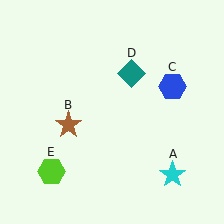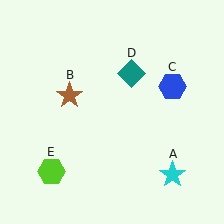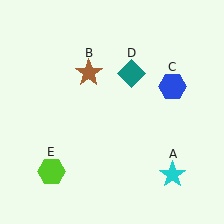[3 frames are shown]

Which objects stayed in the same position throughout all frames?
Cyan star (object A) and blue hexagon (object C) and teal diamond (object D) and lime hexagon (object E) remained stationary.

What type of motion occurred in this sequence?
The brown star (object B) rotated clockwise around the center of the scene.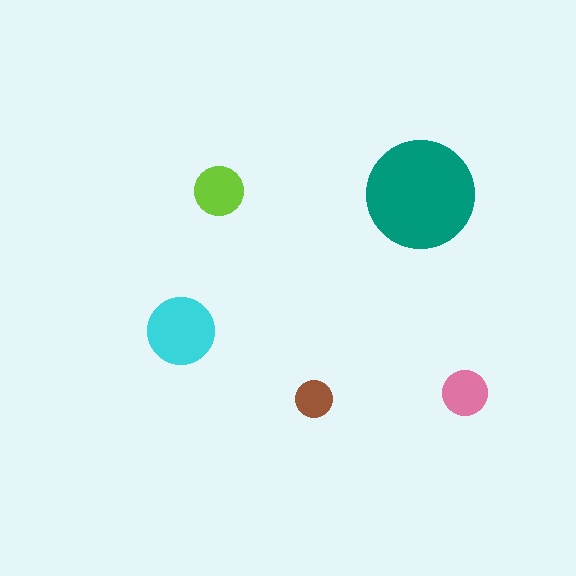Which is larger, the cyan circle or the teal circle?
The teal one.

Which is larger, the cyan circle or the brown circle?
The cyan one.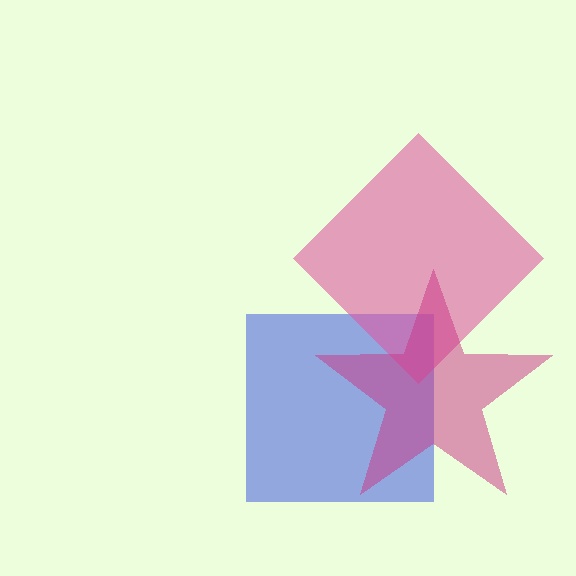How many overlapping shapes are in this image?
There are 3 overlapping shapes in the image.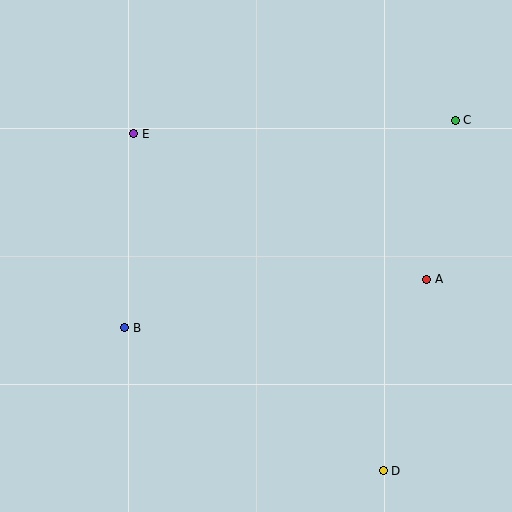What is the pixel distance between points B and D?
The distance between B and D is 295 pixels.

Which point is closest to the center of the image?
Point B at (125, 328) is closest to the center.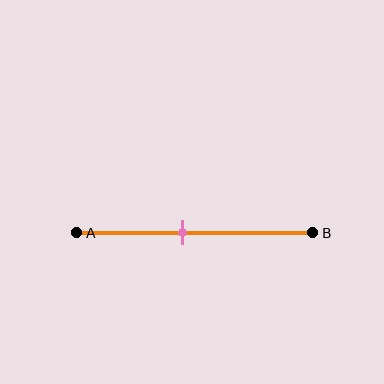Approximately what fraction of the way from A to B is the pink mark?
The pink mark is approximately 45% of the way from A to B.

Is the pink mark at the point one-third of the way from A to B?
No, the mark is at about 45% from A, not at the 33% one-third point.